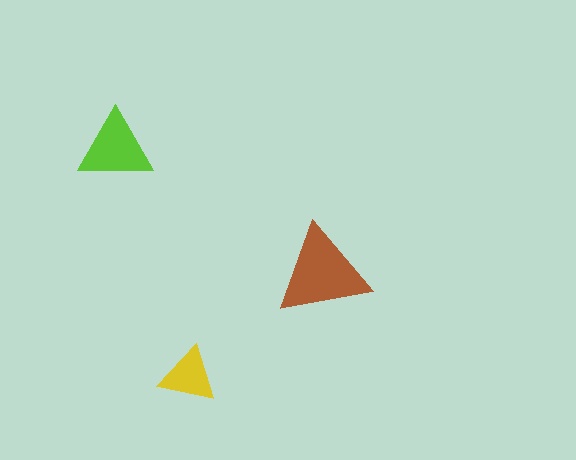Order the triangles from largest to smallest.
the brown one, the lime one, the yellow one.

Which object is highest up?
The lime triangle is topmost.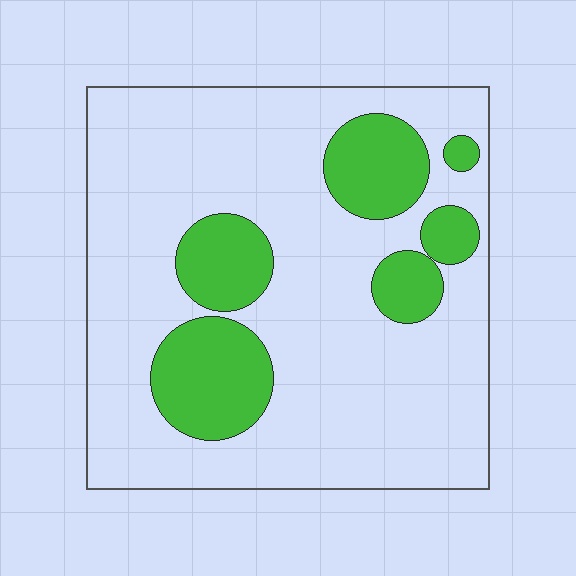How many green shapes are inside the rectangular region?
6.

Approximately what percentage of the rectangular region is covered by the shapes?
Approximately 25%.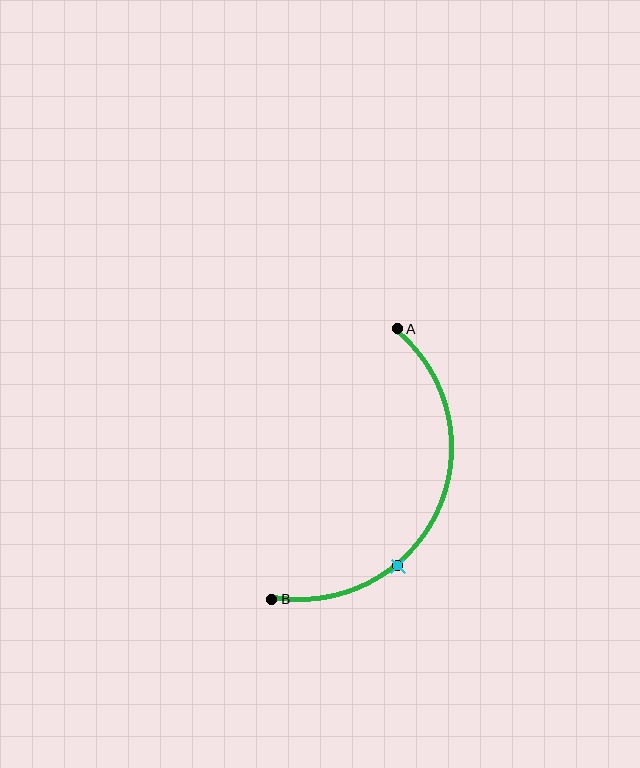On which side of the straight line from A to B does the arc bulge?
The arc bulges to the right of the straight line connecting A and B.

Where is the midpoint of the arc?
The arc midpoint is the point on the curve farthest from the straight line joining A and B. It sits to the right of that line.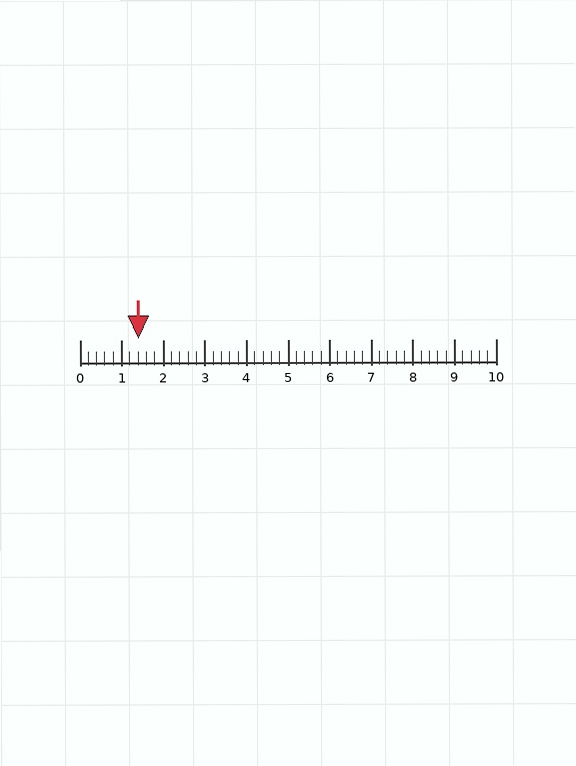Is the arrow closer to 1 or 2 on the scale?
The arrow is closer to 1.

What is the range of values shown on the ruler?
The ruler shows values from 0 to 10.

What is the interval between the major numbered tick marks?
The major tick marks are spaced 1 units apart.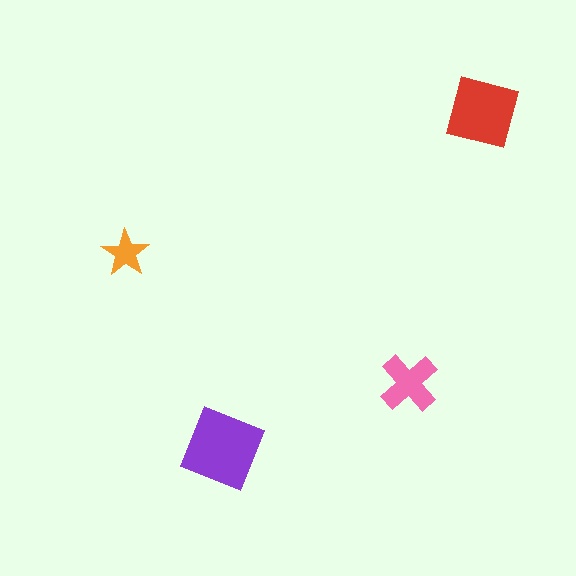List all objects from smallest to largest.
The orange star, the pink cross, the red square, the purple diamond.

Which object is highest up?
The red square is topmost.